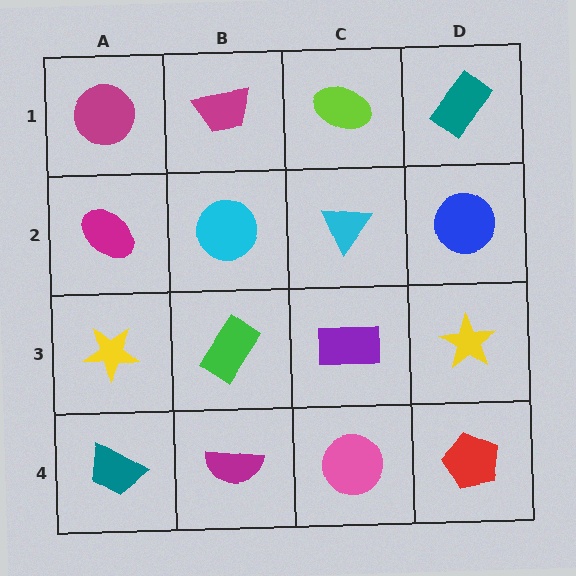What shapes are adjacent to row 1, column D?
A blue circle (row 2, column D), a lime ellipse (row 1, column C).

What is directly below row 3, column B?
A magenta semicircle.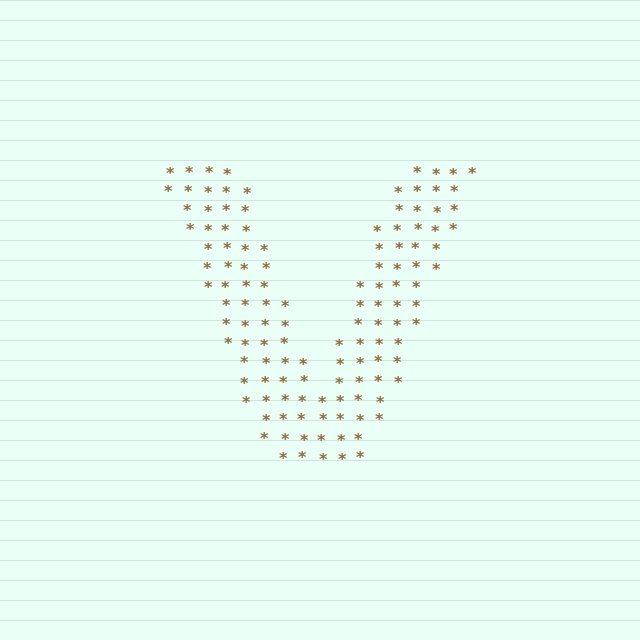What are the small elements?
The small elements are asterisks.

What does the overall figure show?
The overall figure shows the letter V.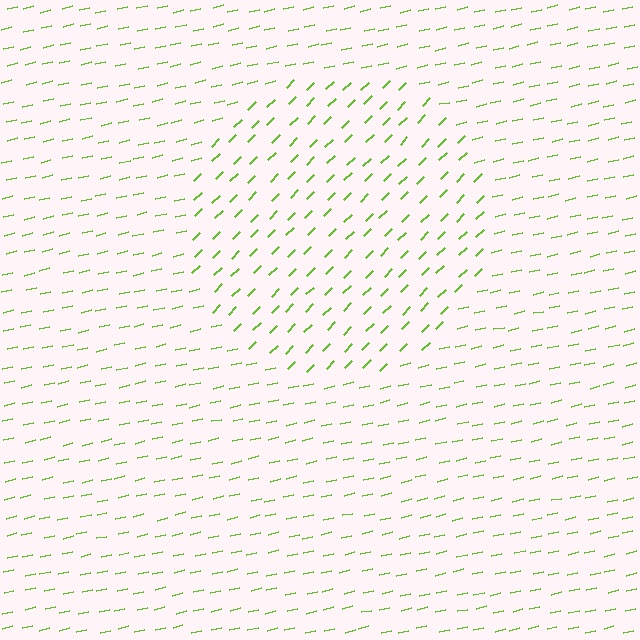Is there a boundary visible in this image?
Yes, there is a texture boundary formed by a change in line orientation.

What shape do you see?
I see a circle.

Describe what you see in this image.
The image is filled with small lime line segments. A circle region in the image has lines oriented differently from the surrounding lines, creating a visible texture boundary.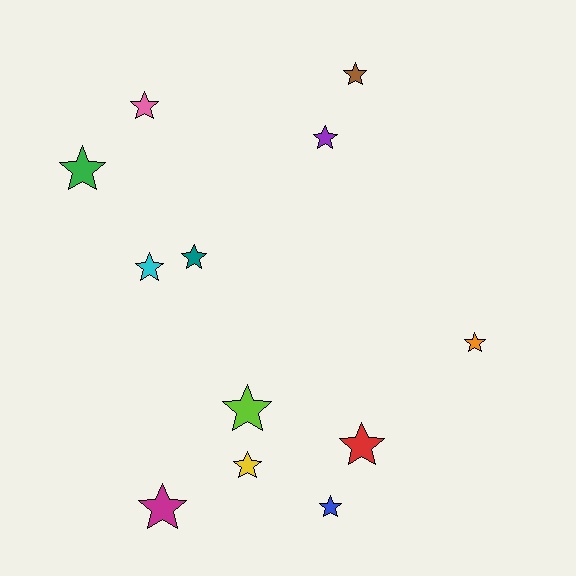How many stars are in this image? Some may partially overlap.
There are 12 stars.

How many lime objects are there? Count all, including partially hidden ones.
There is 1 lime object.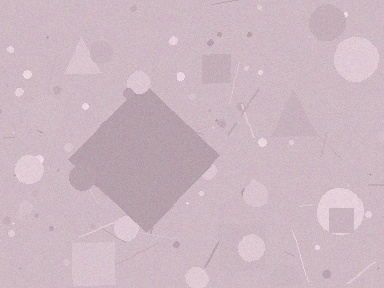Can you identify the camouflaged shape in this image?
The camouflaged shape is a diamond.